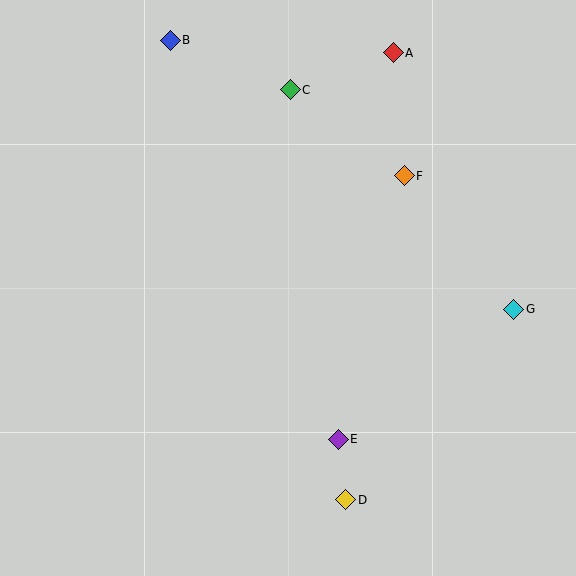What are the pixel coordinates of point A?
Point A is at (393, 53).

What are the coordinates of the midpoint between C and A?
The midpoint between C and A is at (342, 71).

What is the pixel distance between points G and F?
The distance between G and F is 173 pixels.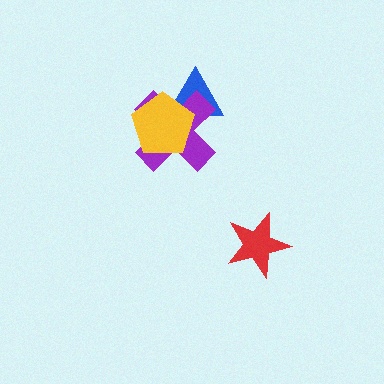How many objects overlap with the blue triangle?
2 objects overlap with the blue triangle.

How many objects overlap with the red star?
0 objects overlap with the red star.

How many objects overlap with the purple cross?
2 objects overlap with the purple cross.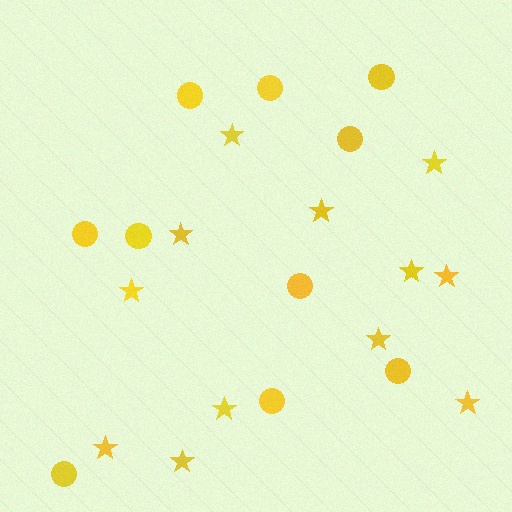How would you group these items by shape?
There are 2 groups: one group of stars (12) and one group of circles (10).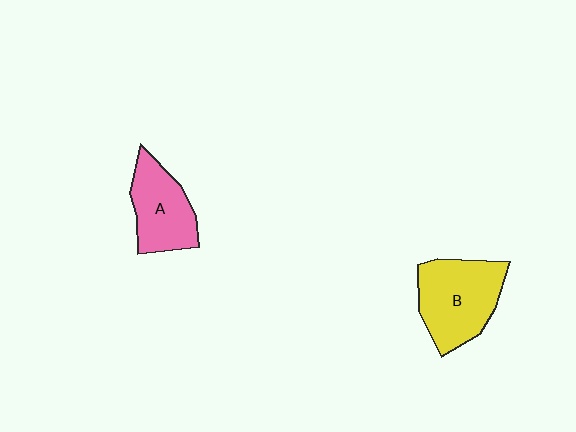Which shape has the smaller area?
Shape A (pink).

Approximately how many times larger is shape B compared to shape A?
Approximately 1.3 times.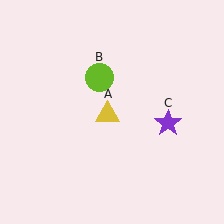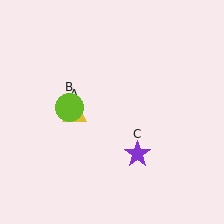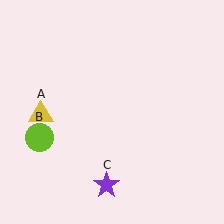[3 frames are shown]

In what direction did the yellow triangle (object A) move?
The yellow triangle (object A) moved left.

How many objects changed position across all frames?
3 objects changed position: yellow triangle (object A), lime circle (object B), purple star (object C).